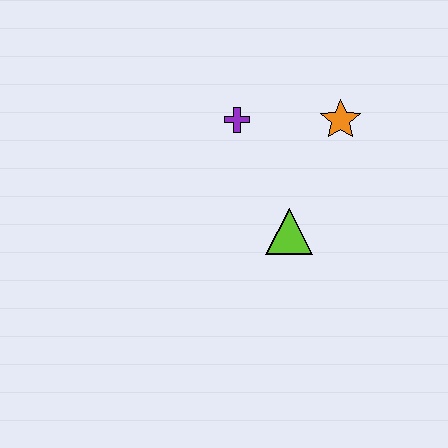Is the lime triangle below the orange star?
Yes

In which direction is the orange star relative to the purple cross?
The orange star is to the right of the purple cross.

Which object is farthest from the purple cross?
The lime triangle is farthest from the purple cross.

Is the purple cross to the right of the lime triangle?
No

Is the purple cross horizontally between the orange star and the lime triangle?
No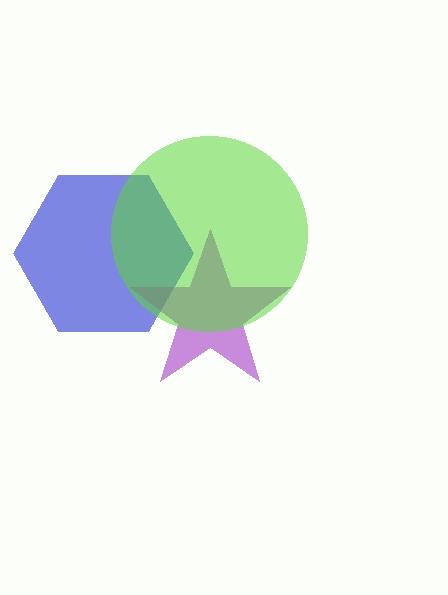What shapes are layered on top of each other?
The layered shapes are: a blue hexagon, a purple star, a lime circle.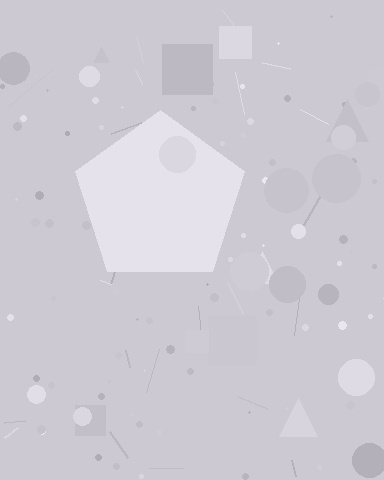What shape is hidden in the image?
A pentagon is hidden in the image.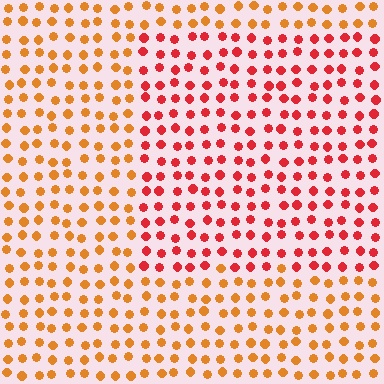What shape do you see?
I see a rectangle.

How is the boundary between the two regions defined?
The boundary is defined purely by a slight shift in hue (about 36 degrees). Spacing, size, and orientation are identical on both sides.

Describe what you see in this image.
The image is filled with small orange elements in a uniform arrangement. A rectangle-shaped region is visible where the elements are tinted to a slightly different hue, forming a subtle color boundary.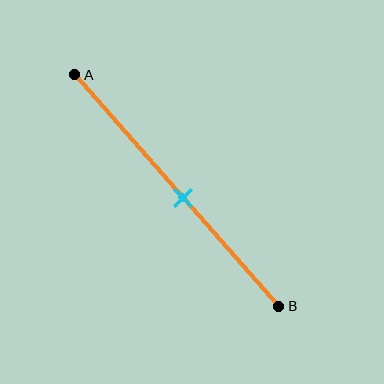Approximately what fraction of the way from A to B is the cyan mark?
The cyan mark is approximately 55% of the way from A to B.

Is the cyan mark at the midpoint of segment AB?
No, the mark is at about 55% from A, not at the 50% midpoint.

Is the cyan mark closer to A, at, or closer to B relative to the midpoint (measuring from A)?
The cyan mark is closer to point B than the midpoint of segment AB.